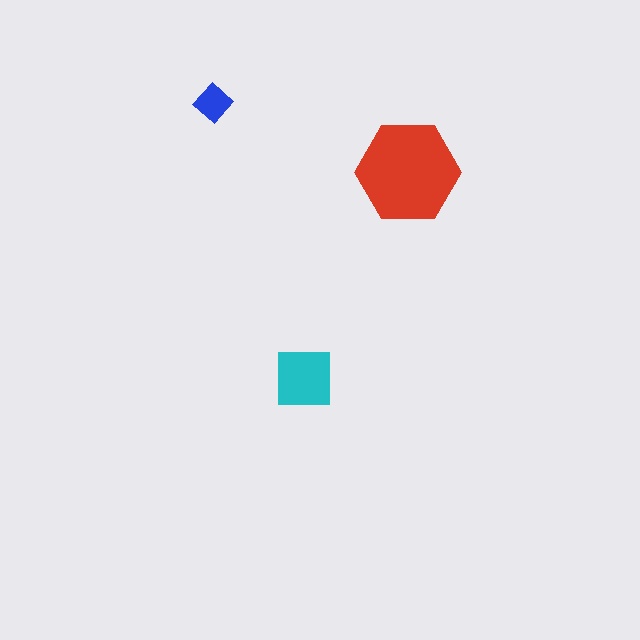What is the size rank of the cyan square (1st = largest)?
2nd.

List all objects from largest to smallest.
The red hexagon, the cyan square, the blue diamond.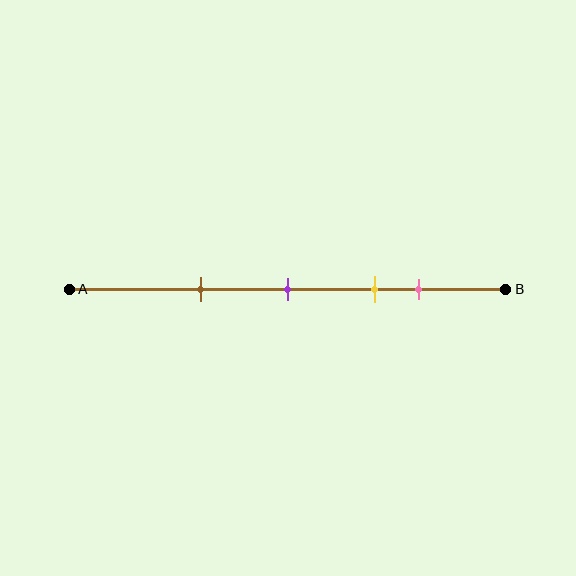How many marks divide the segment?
There are 4 marks dividing the segment.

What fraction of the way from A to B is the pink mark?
The pink mark is approximately 80% (0.8) of the way from A to B.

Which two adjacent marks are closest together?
The yellow and pink marks are the closest adjacent pair.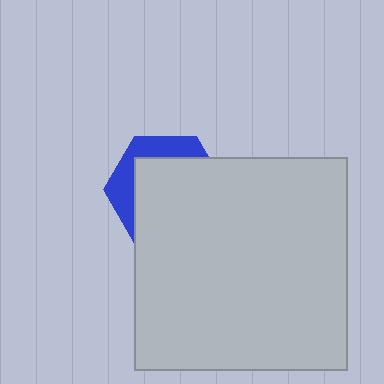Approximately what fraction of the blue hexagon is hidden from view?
Roughly 69% of the blue hexagon is hidden behind the light gray square.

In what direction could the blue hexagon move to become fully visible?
The blue hexagon could move toward the upper-left. That would shift it out from behind the light gray square entirely.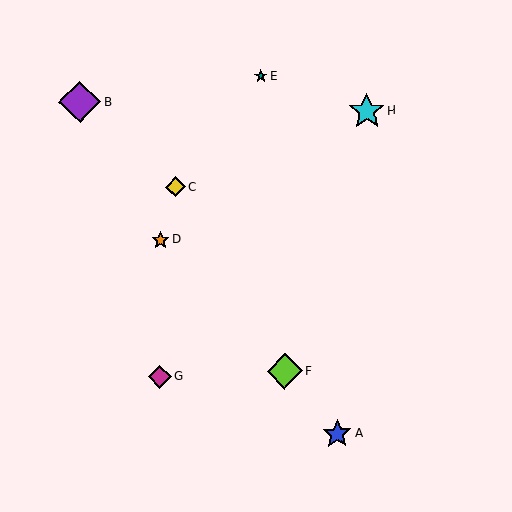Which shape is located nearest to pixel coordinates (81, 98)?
The purple diamond (labeled B) at (80, 102) is nearest to that location.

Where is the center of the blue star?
The center of the blue star is at (337, 434).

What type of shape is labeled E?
Shape E is a teal star.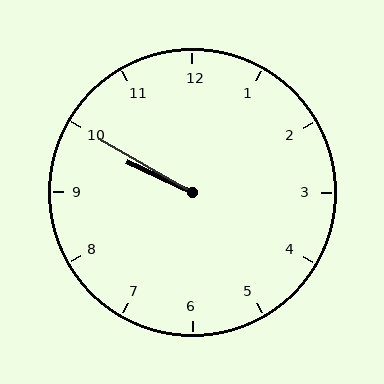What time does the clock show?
9:50.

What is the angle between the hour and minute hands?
Approximately 5 degrees.